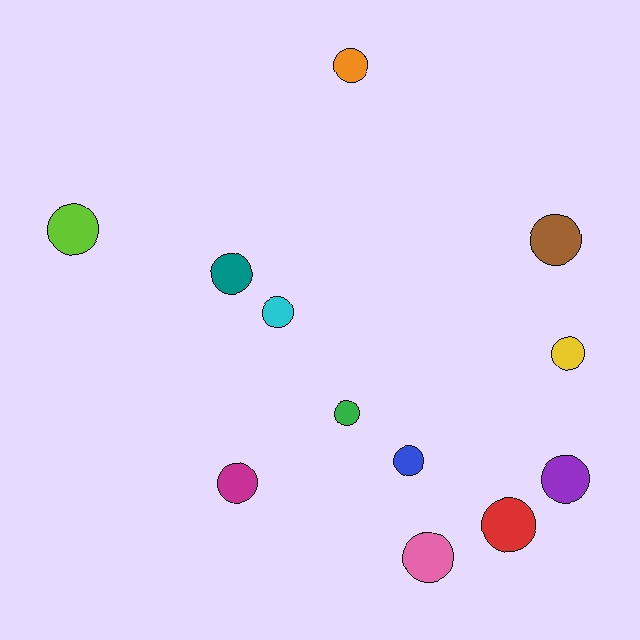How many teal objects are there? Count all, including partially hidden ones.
There is 1 teal object.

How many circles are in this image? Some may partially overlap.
There are 12 circles.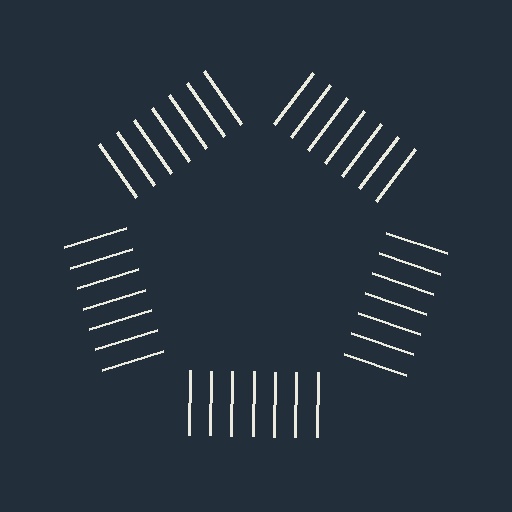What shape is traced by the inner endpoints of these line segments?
An illusory pentagon — the line segments terminate on its edges but no continuous stroke is drawn.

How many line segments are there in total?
35 — 7 along each of the 5 edges.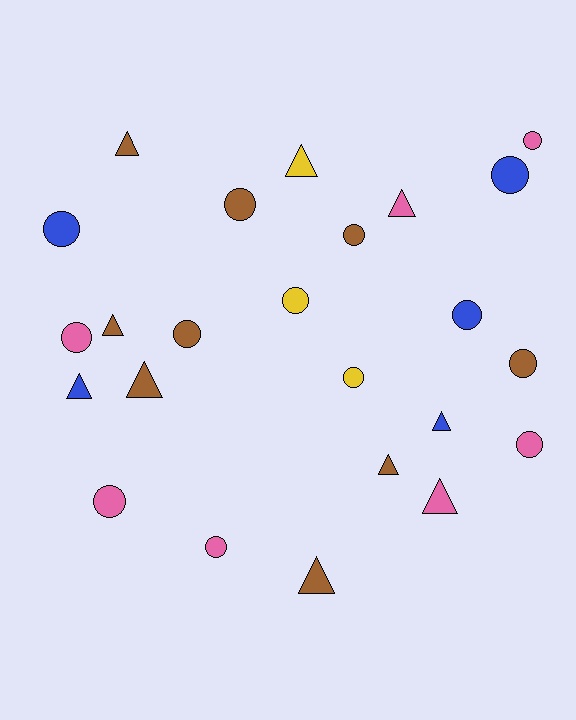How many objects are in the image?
There are 24 objects.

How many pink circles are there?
There are 5 pink circles.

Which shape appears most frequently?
Circle, with 14 objects.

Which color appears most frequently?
Brown, with 9 objects.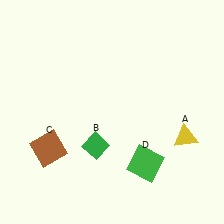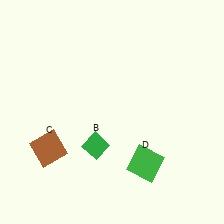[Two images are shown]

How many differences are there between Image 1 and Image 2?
There is 1 difference between the two images.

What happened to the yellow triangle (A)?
The yellow triangle (A) was removed in Image 2. It was in the bottom-right area of Image 1.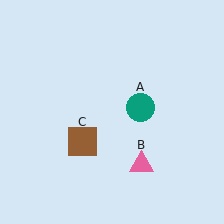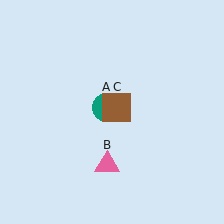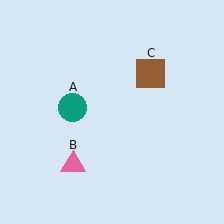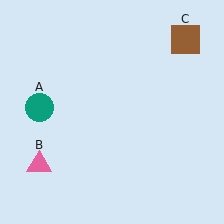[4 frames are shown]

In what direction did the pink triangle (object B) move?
The pink triangle (object B) moved left.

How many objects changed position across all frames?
3 objects changed position: teal circle (object A), pink triangle (object B), brown square (object C).